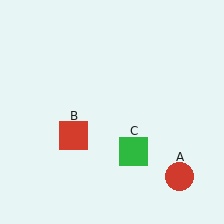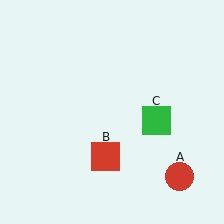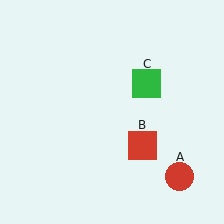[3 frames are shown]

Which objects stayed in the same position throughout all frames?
Red circle (object A) remained stationary.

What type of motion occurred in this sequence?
The red square (object B), green square (object C) rotated counterclockwise around the center of the scene.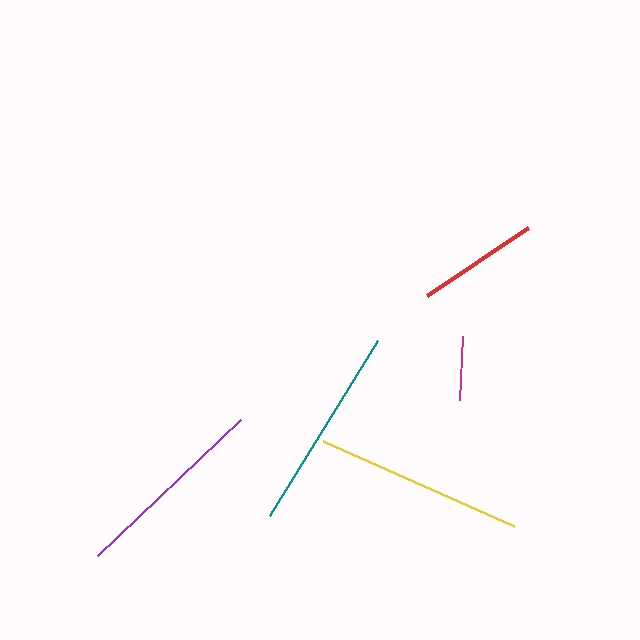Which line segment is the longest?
The yellow line is the longest at approximately 210 pixels.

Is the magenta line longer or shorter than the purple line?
The purple line is longer than the magenta line.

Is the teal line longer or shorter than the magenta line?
The teal line is longer than the magenta line.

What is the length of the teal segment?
The teal segment is approximately 205 pixels long.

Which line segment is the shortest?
The magenta line is the shortest at approximately 64 pixels.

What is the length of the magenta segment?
The magenta segment is approximately 64 pixels long.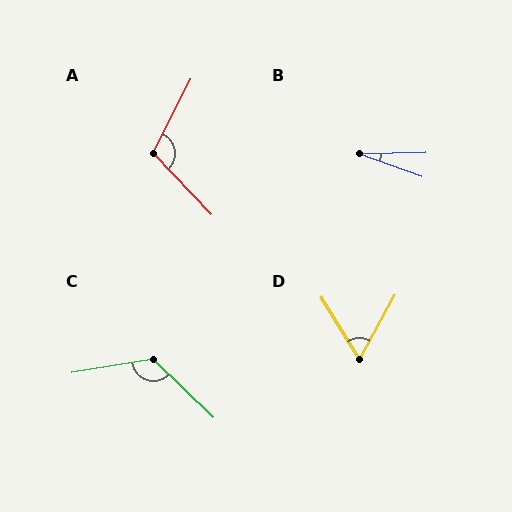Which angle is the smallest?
B, at approximately 21 degrees.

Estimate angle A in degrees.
Approximately 110 degrees.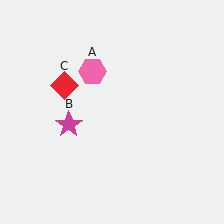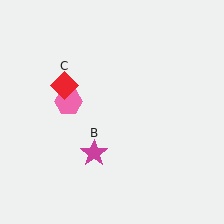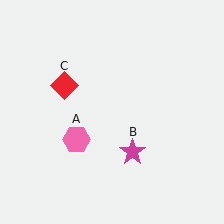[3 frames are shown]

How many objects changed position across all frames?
2 objects changed position: pink hexagon (object A), magenta star (object B).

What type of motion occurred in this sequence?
The pink hexagon (object A), magenta star (object B) rotated counterclockwise around the center of the scene.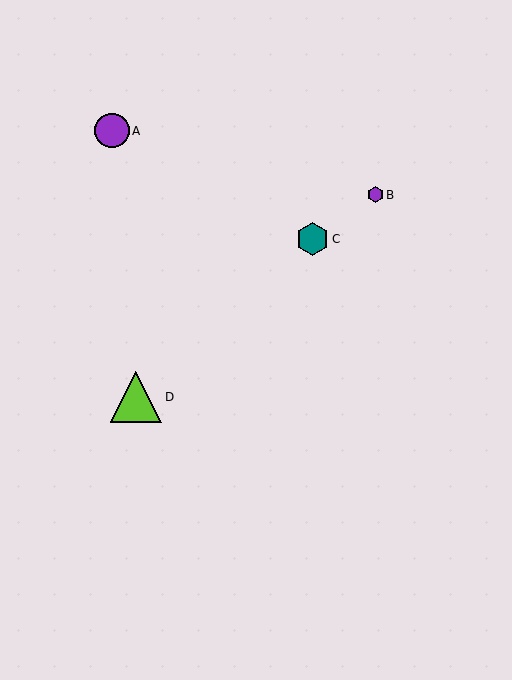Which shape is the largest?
The lime triangle (labeled D) is the largest.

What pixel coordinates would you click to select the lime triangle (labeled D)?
Click at (136, 397) to select the lime triangle D.